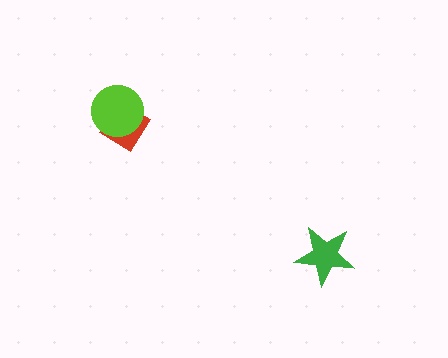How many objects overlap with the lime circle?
1 object overlaps with the lime circle.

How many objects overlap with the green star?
0 objects overlap with the green star.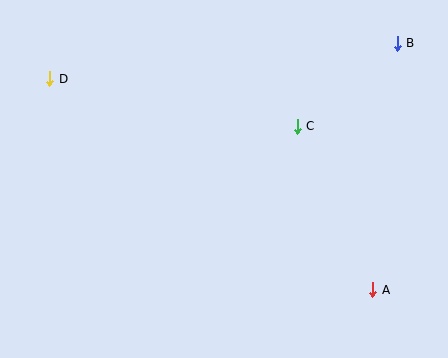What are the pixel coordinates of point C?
Point C is at (297, 126).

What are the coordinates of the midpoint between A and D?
The midpoint between A and D is at (211, 184).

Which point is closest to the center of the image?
Point C at (297, 126) is closest to the center.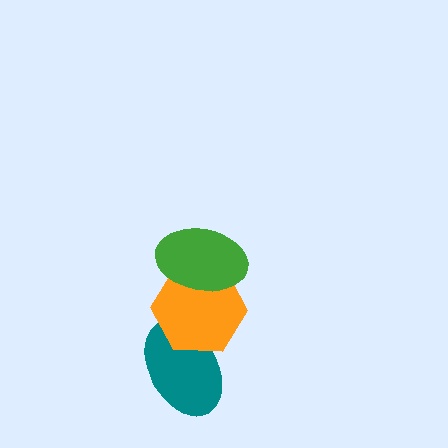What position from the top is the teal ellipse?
The teal ellipse is 3rd from the top.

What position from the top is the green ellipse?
The green ellipse is 1st from the top.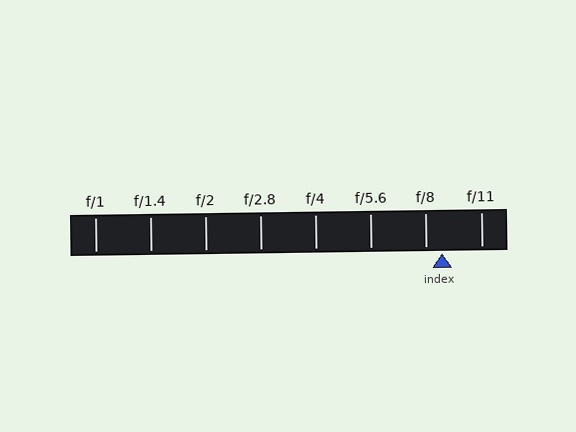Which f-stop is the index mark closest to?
The index mark is closest to f/8.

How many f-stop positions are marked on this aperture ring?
There are 8 f-stop positions marked.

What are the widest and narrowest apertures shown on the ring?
The widest aperture shown is f/1 and the narrowest is f/11.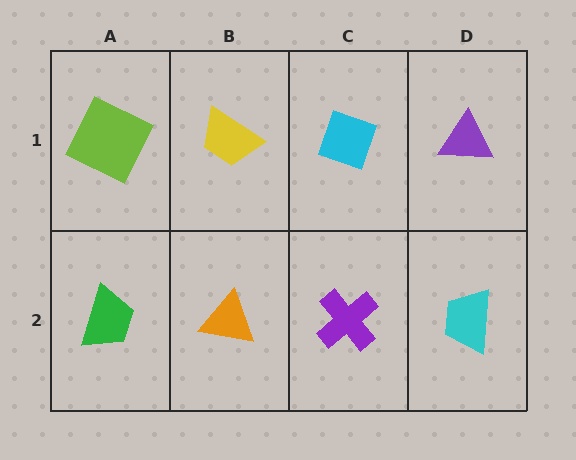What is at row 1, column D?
A purple triangle.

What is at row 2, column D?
A cyan trapezoid.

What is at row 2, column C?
A purple cross.